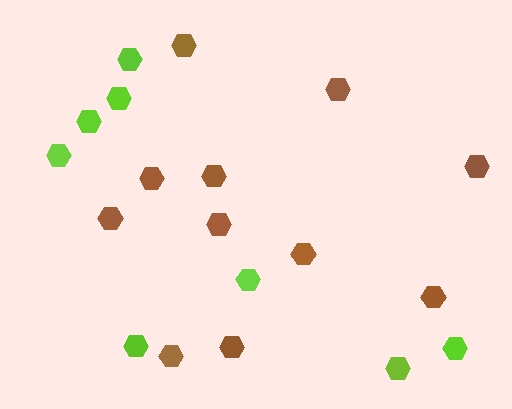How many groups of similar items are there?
There are 2 groups: one group of lime hexagons (8) and one group of brown hexagons (11).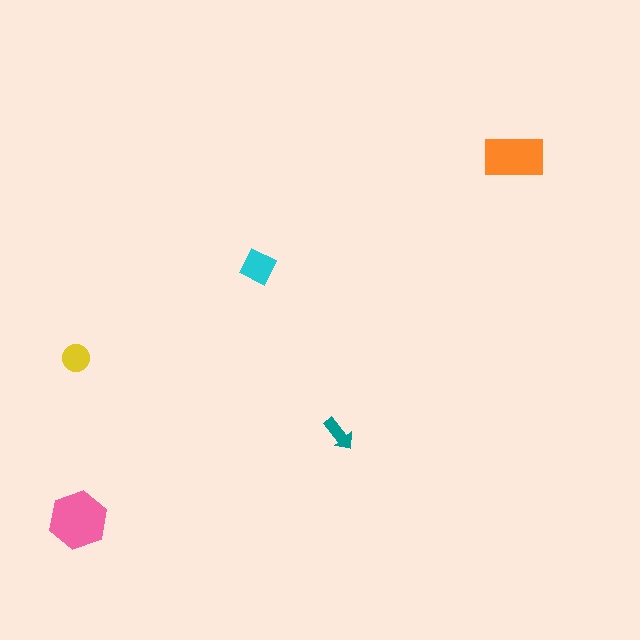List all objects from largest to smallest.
The pink hexagon, the orange rectangle, the cyan diamond, the yellow circle, the teal arrow.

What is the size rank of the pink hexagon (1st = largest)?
1st.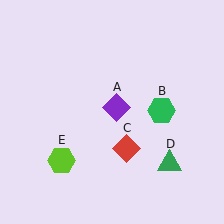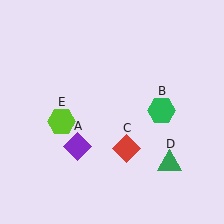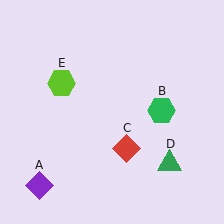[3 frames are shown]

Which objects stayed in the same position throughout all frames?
Green hexagon (object B) and red diamond (object C) and green triangle (object D) remained stationary.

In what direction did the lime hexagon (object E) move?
The lime hexagon (object E) moved up.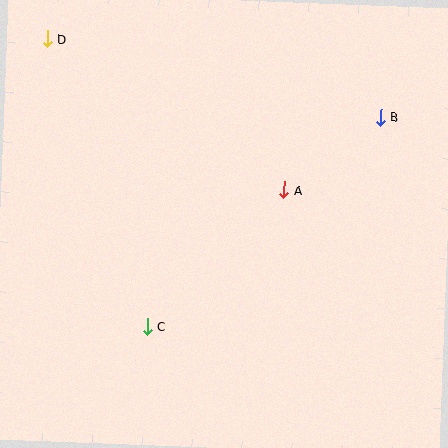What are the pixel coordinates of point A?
Point A is at (284, 190).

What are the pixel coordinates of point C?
Point C is at (147, 326).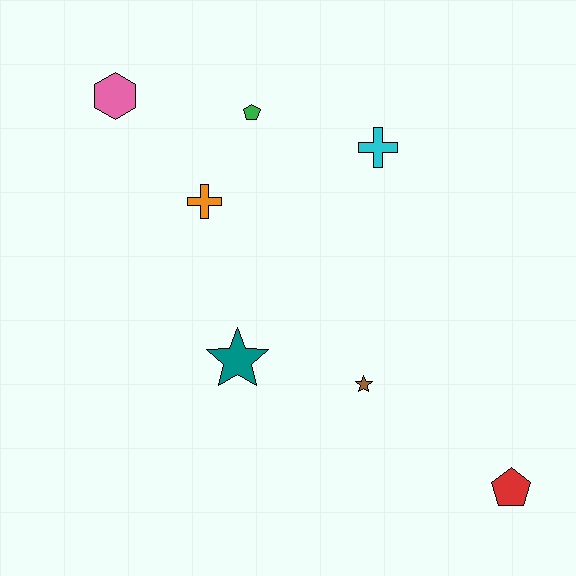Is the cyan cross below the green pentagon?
Yes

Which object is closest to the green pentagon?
The orange cross is closest to the green pentagon.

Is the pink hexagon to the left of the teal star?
Yes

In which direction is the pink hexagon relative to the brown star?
The pink hexagon is above the brown star.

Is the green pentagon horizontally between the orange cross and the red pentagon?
Yes